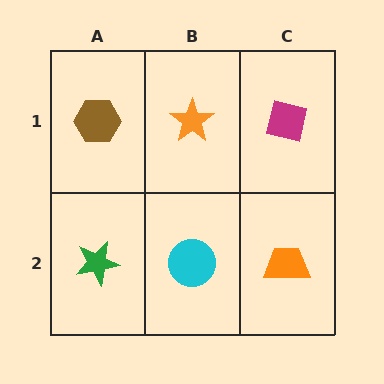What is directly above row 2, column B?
An orange star.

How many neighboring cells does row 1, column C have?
2.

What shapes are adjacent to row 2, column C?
A magenta square (row 1, column C), a cyan circle (row 2, column B).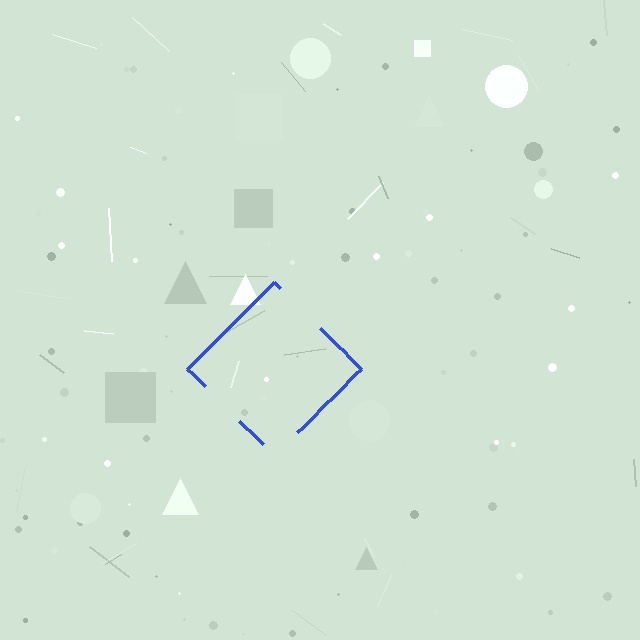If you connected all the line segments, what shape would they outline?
They would outline a diamond.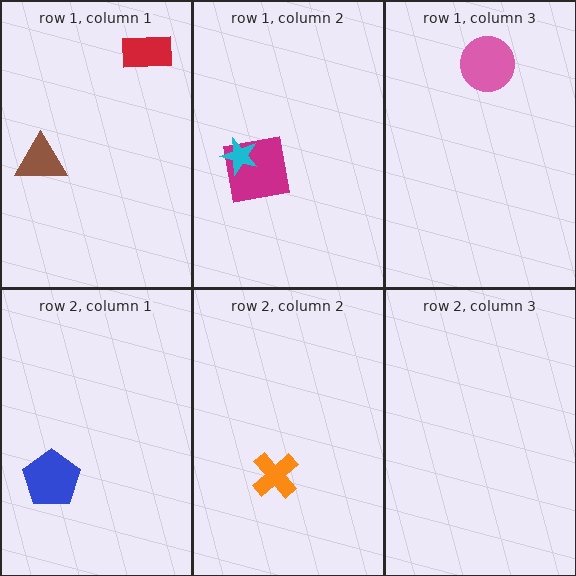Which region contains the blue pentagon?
The row 2, column 1 region.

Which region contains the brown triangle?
The row 1, column 1 region.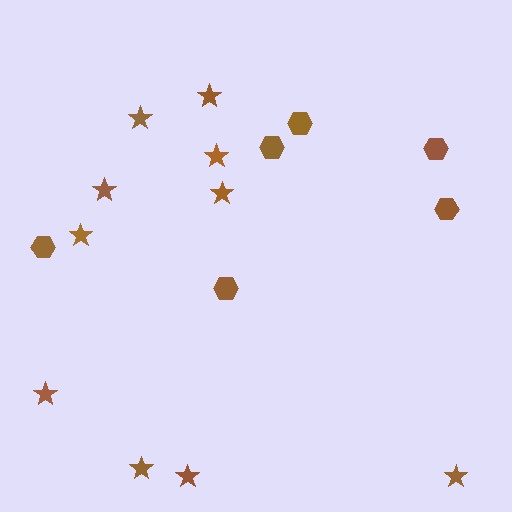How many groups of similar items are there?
There are 2 groups: one group of stars (10) and one group of hexagons (6).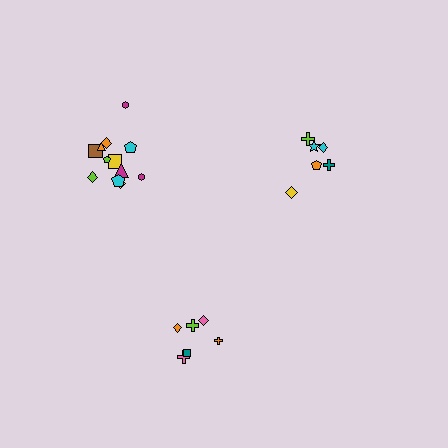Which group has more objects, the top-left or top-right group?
The top-left group.